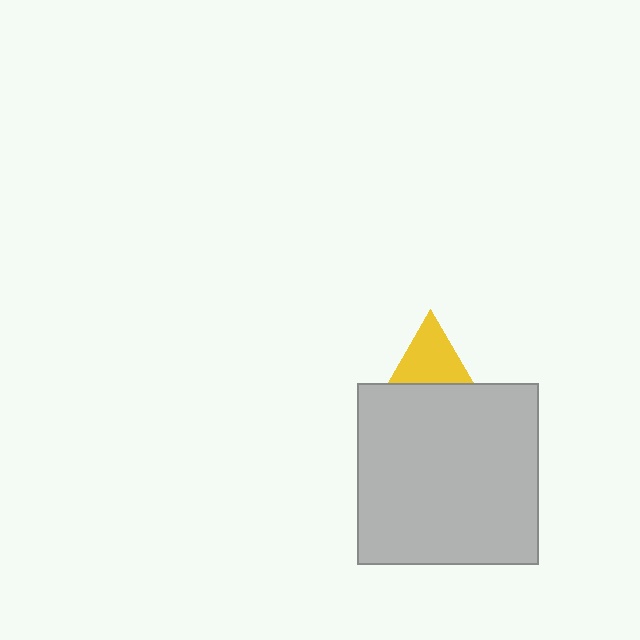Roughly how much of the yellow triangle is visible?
About half of it is visible (roughly 51%).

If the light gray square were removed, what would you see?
You would see the complete yellow triangle.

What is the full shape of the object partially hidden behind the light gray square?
The partially hidden object is a yellow triangle.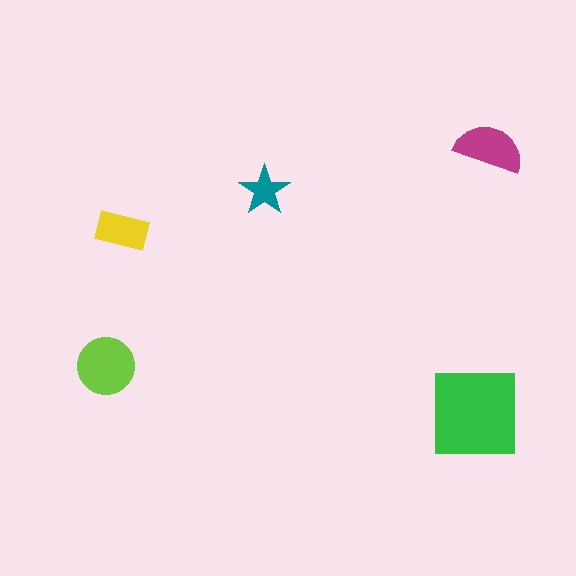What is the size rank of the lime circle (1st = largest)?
2nd.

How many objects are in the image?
There are 5 objects in the image.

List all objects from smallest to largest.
The teal star, the yellow rectangle, the magenta semicircle, the lime circle, the green square.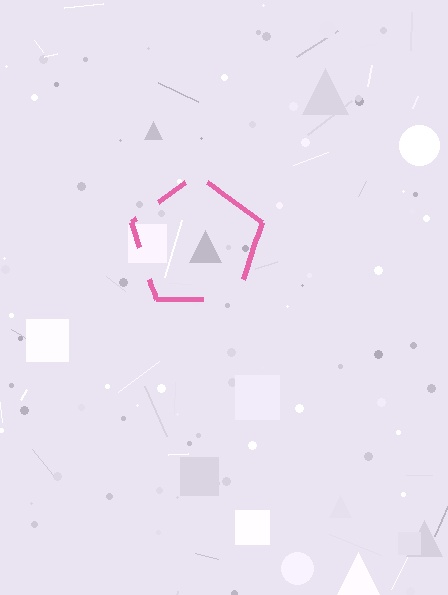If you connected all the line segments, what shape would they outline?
They would outline a pentagon.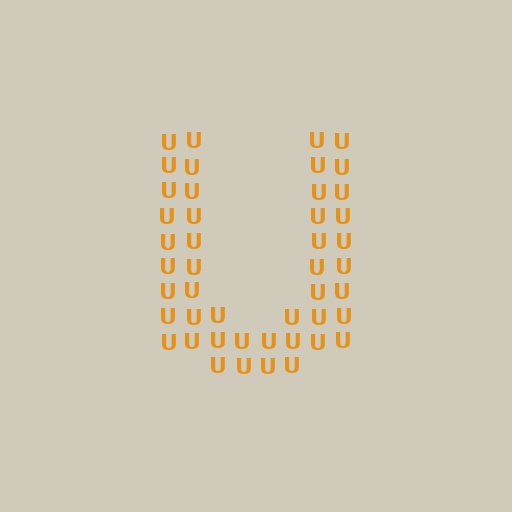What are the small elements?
The small elements are letter U's.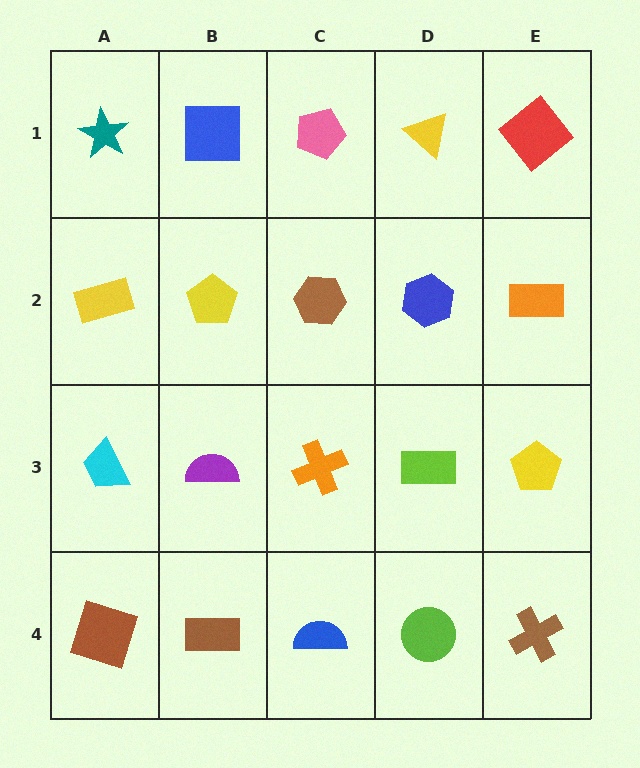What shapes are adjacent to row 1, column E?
An orange rectangle (row 2, column E), a yellow triangle (row 1, column D).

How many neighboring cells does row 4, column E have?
2.